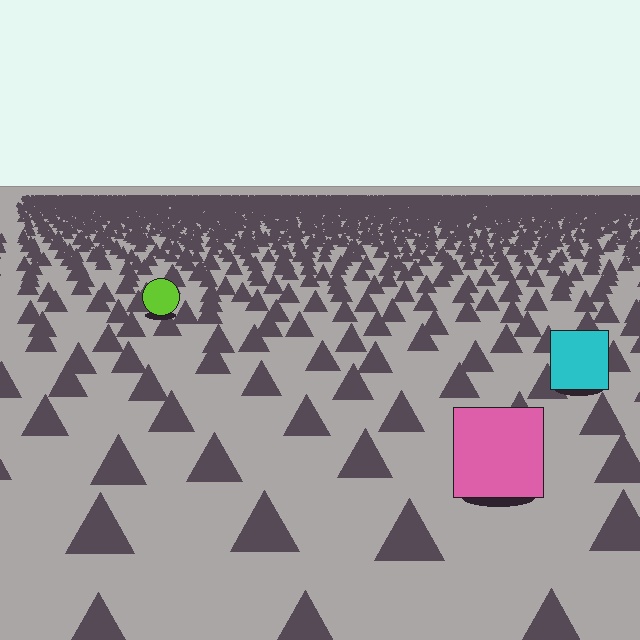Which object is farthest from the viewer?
The lime circle is farthest from the viewer. It appears smaller and the ground texture around it is denser.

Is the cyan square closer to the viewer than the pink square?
No. The pink square is closer — you can tell from the texture gradient: the ground texture is coarser near it.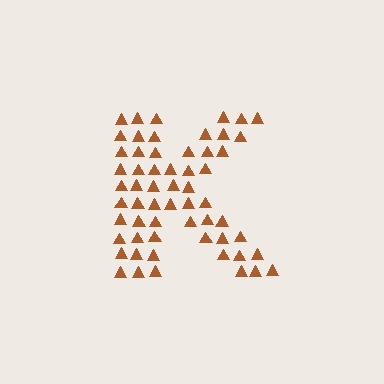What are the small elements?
The small elements are triangles.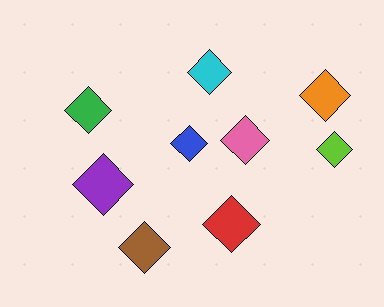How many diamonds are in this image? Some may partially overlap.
There are 9 diamonds.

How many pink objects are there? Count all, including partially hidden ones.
There is 1 pink object.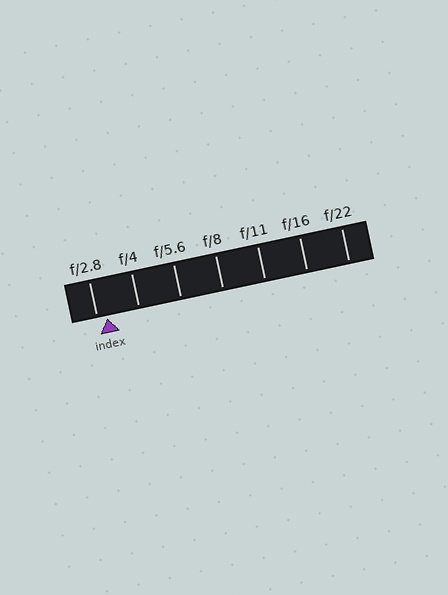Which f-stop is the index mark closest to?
The index mark is closest to f/2.8.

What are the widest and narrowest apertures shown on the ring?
The widest aperture shown is f/2.8 and the narrowest is f/22.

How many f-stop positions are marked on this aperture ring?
There are 7 f-stop positions marked.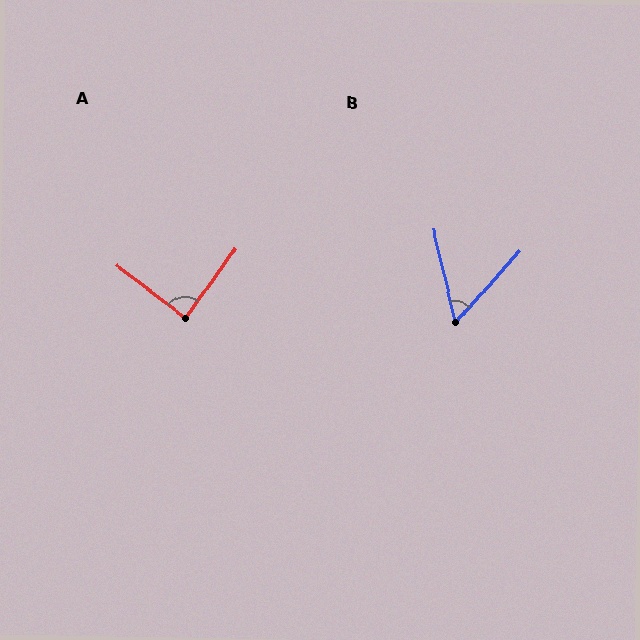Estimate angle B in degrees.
Approximately 55 degrees.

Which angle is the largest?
A, at approximately 88 degrees.